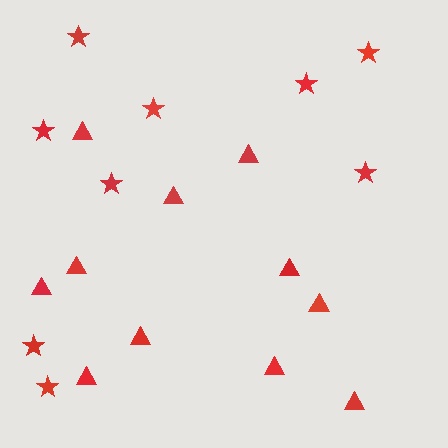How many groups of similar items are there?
There are 2 groups: one group of stars (9) and one group of triangles (11).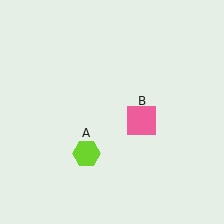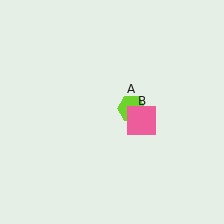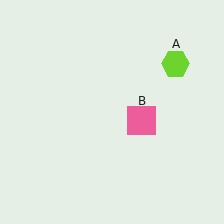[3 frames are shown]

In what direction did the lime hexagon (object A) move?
The lime hexagon (object A) moved up and to the right.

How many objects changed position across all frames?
1 object changed position: lime hexagon (object A).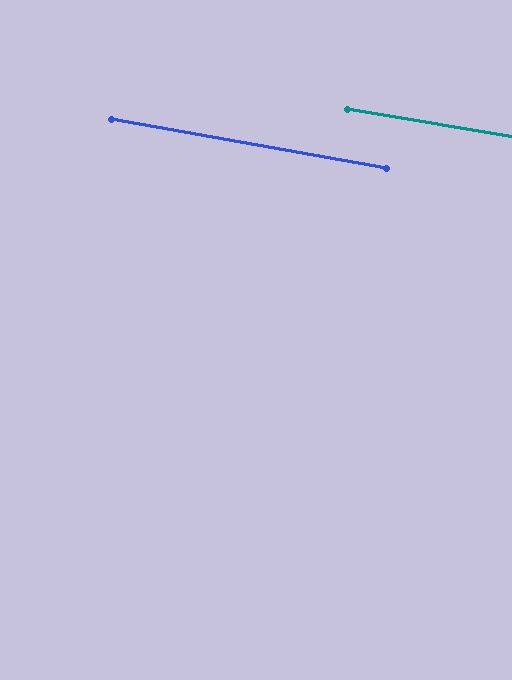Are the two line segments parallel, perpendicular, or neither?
Parallel — their directions differ by only 0.6°.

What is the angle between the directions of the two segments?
Approximately 1 degree.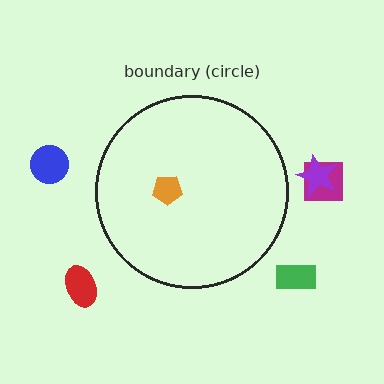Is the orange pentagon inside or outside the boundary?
Inside.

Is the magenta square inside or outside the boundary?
Outside.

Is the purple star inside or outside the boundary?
Outside.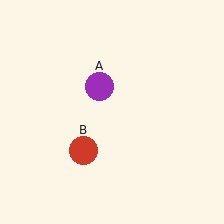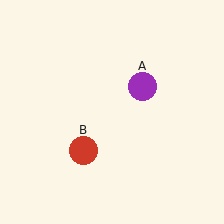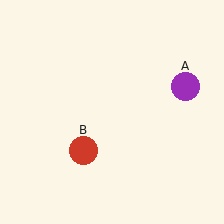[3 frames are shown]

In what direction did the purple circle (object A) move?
The purple circle (object A) moved right.